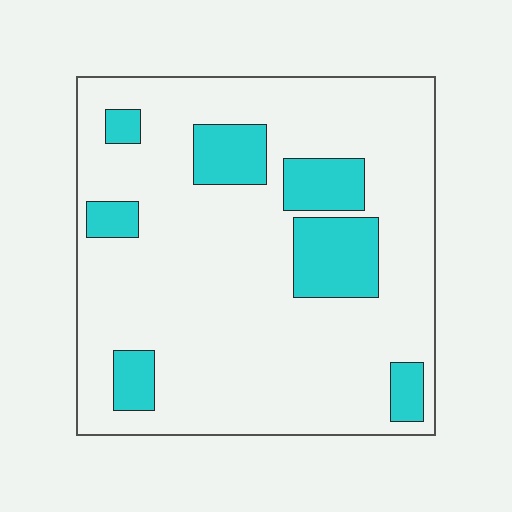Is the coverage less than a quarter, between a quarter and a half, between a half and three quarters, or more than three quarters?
Less than a quarter.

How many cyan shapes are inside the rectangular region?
7.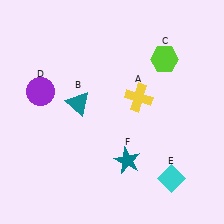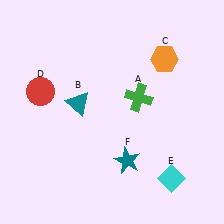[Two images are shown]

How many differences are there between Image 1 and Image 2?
There are 3 differences between the two images.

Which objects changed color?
A changed from yellow to green. C changed from lime to orange. D changed from purple to red.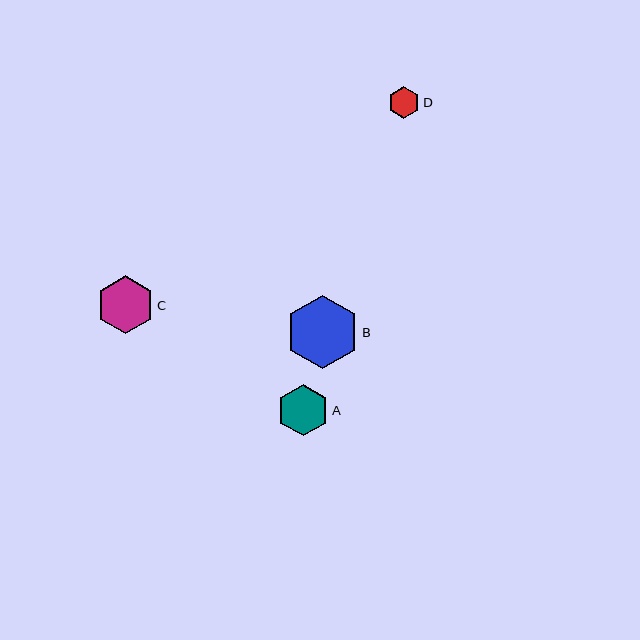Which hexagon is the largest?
Hexagon B is the largest with a size of approximately 74 pixels.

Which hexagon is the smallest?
Hexagon D is the smallest with a size of approximately 32 pixels.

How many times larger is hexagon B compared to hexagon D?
Hexagon B is approximately 2.3 times the size of hexagon D.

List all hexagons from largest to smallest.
From largest to smallest: B, C, A, D.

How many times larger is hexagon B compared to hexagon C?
Hexagon B is approximately 1.3 times the size of hexagon C.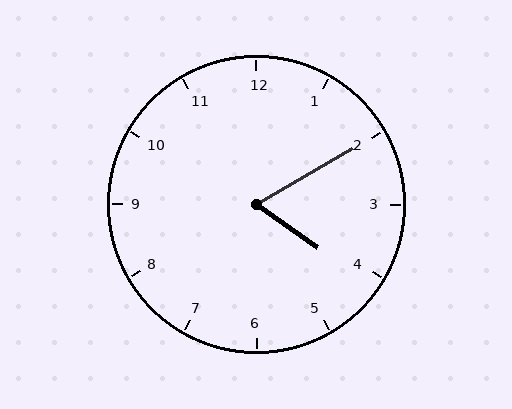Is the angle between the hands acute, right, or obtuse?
It is acute.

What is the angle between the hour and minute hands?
Approximately 65 degrees.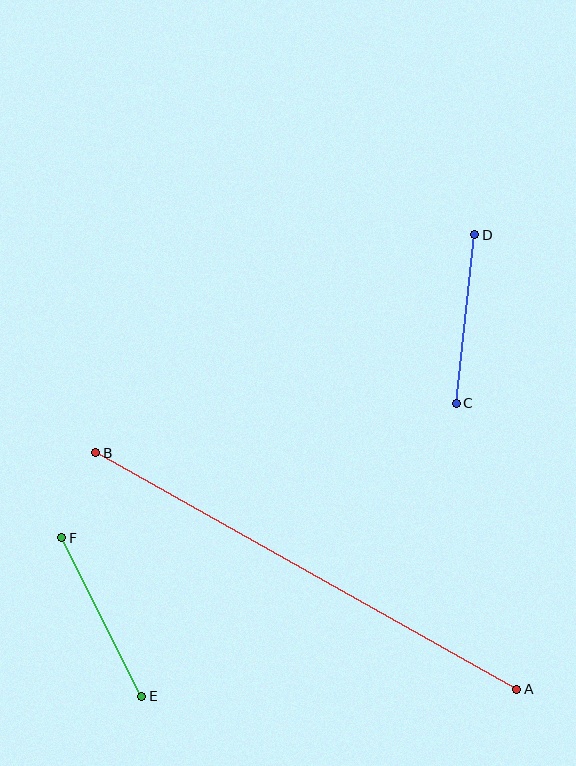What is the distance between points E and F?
The distance is approximately 177 pixels.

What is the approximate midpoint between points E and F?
The midpoint is at approximately (102, 617) pixels.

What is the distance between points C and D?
The distance is approximately 169 pixels.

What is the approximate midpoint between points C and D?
The midpoint is at approximately (466, 319) pixels.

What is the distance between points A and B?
The distance is approximately 483 pixels.